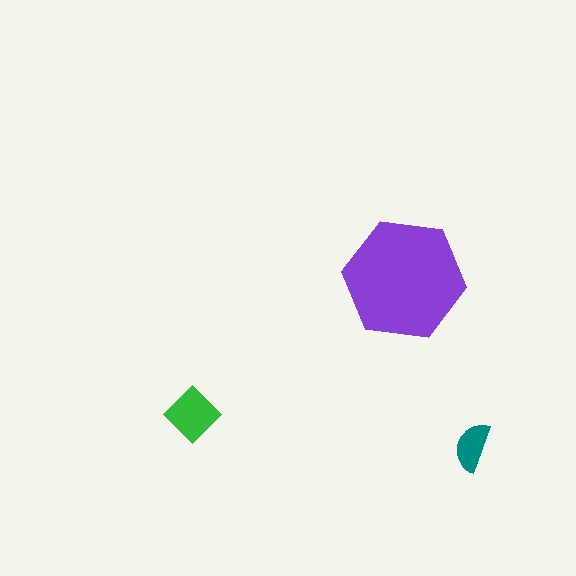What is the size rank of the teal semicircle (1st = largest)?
3rd.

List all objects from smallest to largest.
The teal semicircle, the green diamond, the purple hexagon.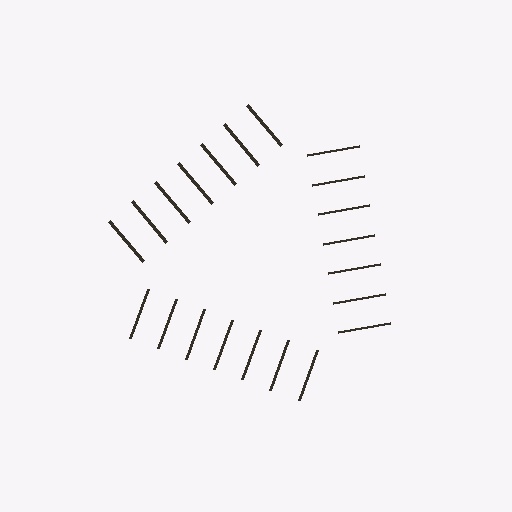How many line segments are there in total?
21 — 7 along each of the 3 edges.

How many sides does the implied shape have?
3 sides — the line-ends trace a triangle.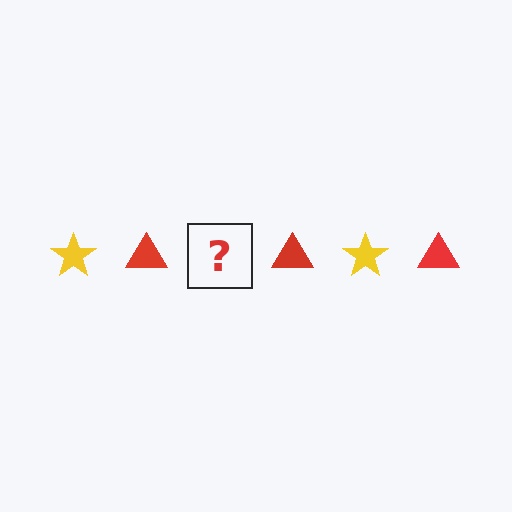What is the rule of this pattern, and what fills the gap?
The rule is that the pattern alternates between yellow star and red triangle. The gap should be filled with a yellow star.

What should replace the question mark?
The question mark should be replaced with a yellow star.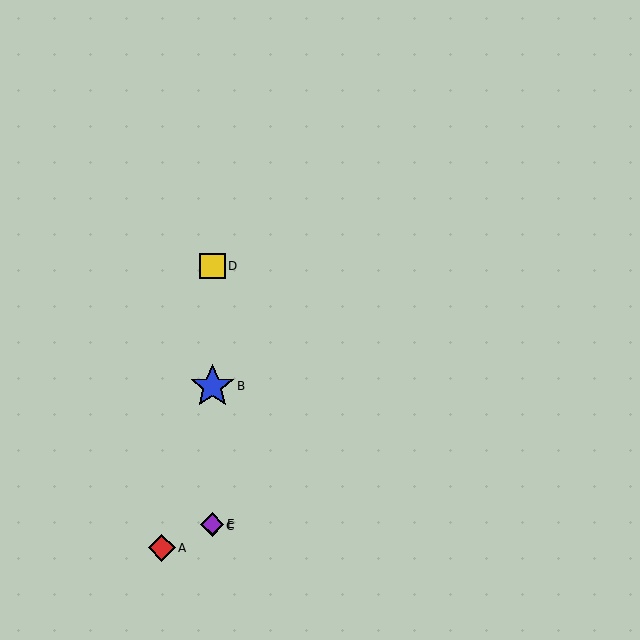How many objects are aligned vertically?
4 objects (B, C, D, E) are aligned vertically.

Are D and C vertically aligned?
Yes, both are at x≈212.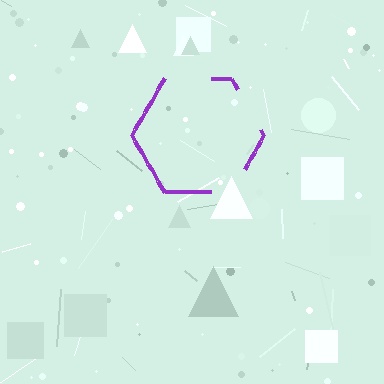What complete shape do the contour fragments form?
The contour fragments form a hexagon.